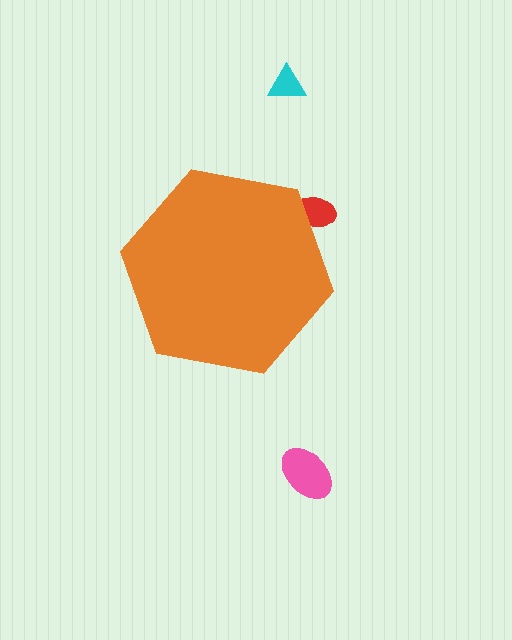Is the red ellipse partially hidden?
Yes, the red ellipse is partially hidden behind the orange hexagon.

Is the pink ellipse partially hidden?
No, the pink ellipse is fully visible.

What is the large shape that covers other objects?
An orange hexagon.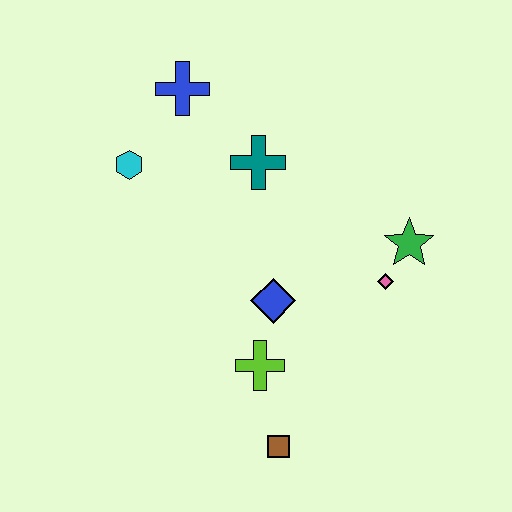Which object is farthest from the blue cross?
The brown square is farthest from the blue cross.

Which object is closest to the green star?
The pink diamond is closest to the green star.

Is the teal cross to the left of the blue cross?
No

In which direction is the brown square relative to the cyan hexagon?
The brown square is below the cyan hexagon.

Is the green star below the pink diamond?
No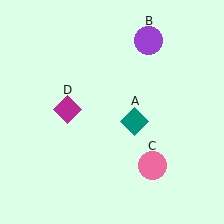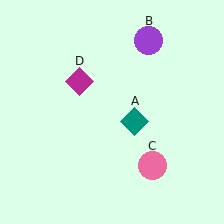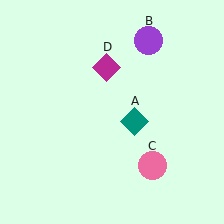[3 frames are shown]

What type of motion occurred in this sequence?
The magenta diamond (object D) rotated clockwise around the center of the scene.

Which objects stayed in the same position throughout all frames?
Teal diamond (object A) and purple circle (object B) and pink circle (object C) remained stationary.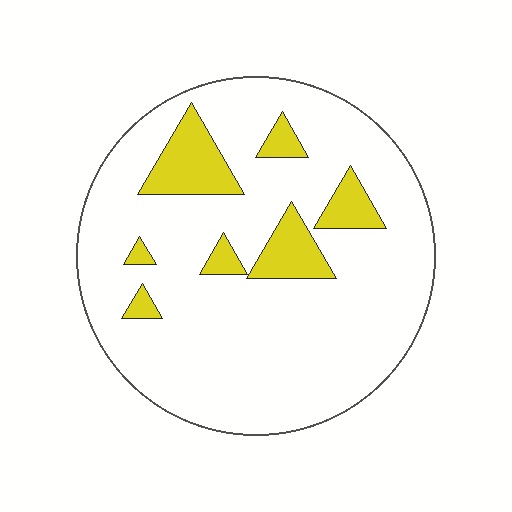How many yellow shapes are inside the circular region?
7.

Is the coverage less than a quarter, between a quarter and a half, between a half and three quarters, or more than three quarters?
Less than a quarter.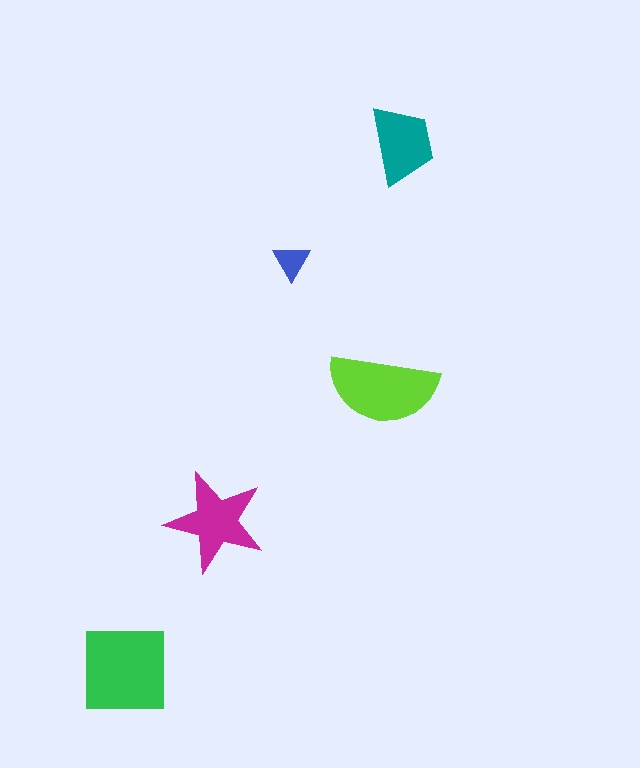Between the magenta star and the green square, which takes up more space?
The green square.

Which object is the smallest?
The blue triangle.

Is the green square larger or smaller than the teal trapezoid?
Larger.